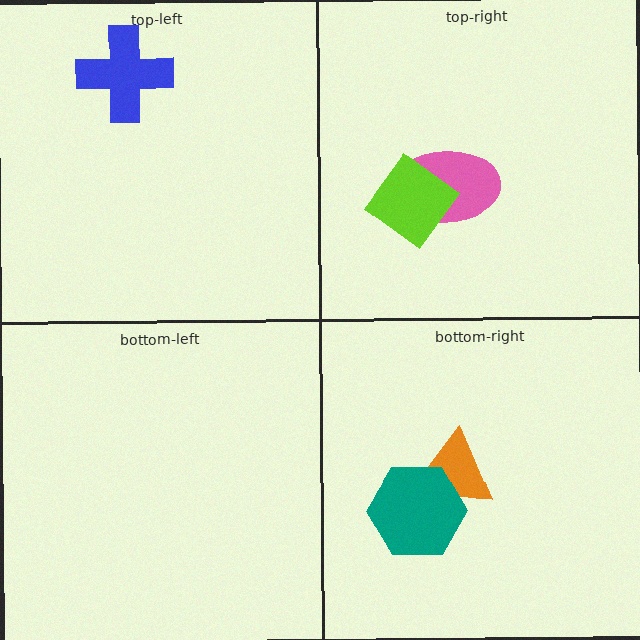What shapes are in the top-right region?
The pink ellipse, the lime diamond.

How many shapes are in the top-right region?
2.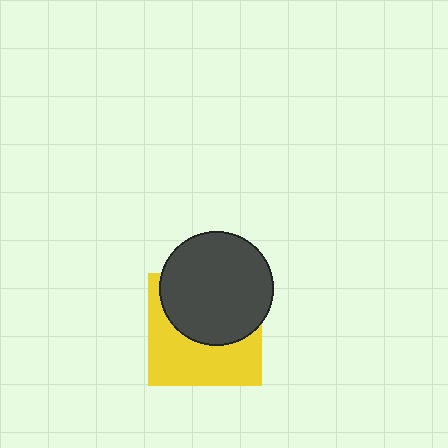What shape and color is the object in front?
The object in front is a dark gray circle.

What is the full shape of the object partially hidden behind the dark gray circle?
The partially hidden object is a yellow square.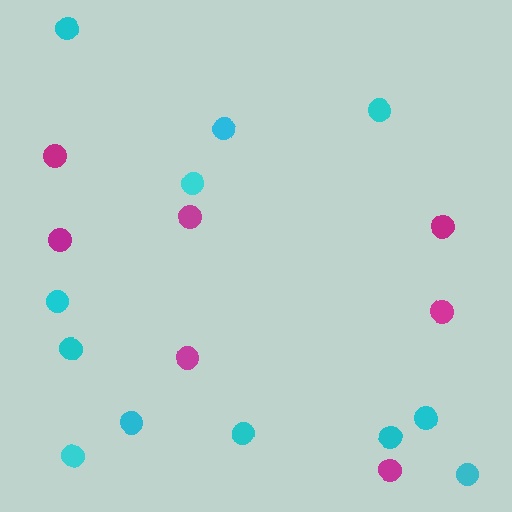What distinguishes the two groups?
There are 2 groups: one group of cyan circles (12) and one group of magenta circles (7).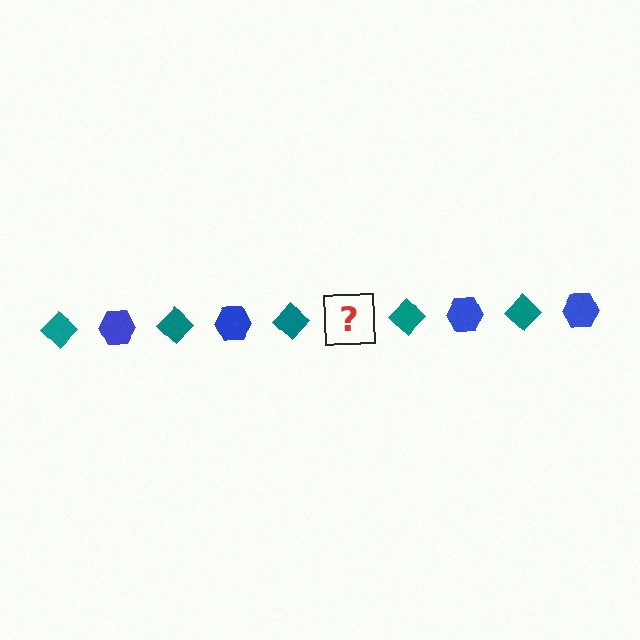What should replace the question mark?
The question mark should be replaced with a blue hexagon.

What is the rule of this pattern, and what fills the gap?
The rule is that the pattern alternates between teal diamond and blue hexagon. The gap should be filled with a blue hexagon.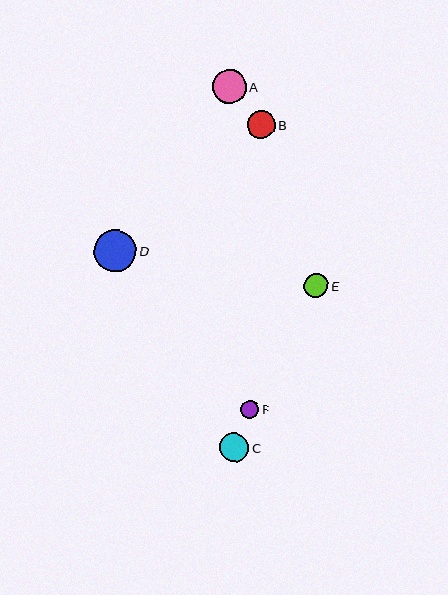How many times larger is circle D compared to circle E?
Circle D is approximately 1.8 times the size of circle E.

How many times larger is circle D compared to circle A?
Circle D is approximately 1.3 times the size of circle A.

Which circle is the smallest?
Circle F is the smallest with a size of approximately 18 pixels.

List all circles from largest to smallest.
From largest to smallest: D, A, C, B, E, F.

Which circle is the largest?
Circle D is the largest with a size of approximately 42 pixels.